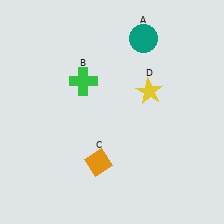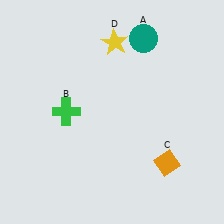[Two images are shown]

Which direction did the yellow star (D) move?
The yellow star (D) moved up.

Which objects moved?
The objects that moved are: the green cross (B), the orange diamond (C), the yellow star (D).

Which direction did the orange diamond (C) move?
The orange diamond (C) moved right.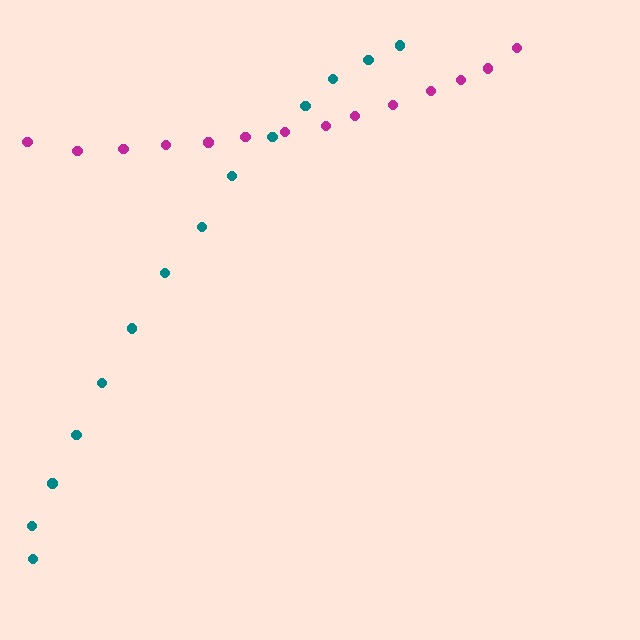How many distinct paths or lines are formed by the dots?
There are 2 distinct paths.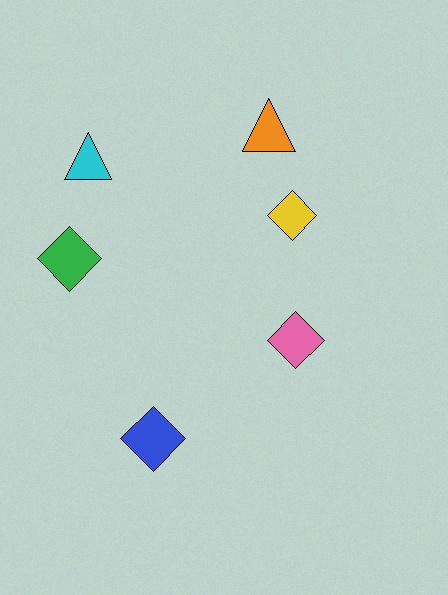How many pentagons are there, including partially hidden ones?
There are no pentagons.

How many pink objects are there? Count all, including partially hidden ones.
There is 1 pink object.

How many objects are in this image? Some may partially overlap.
There are 6 objects.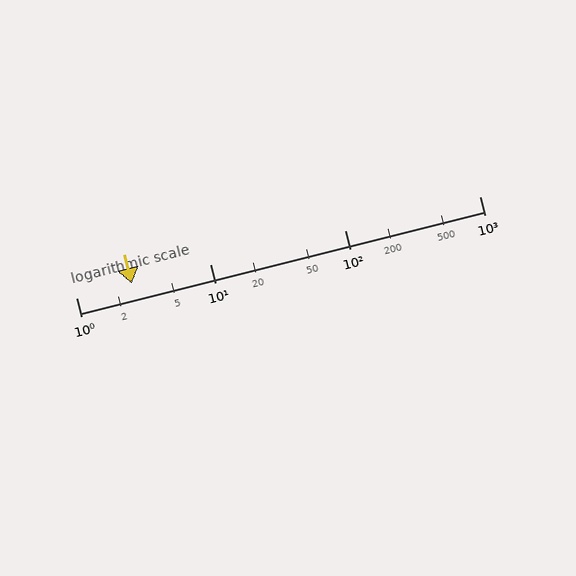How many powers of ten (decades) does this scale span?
The scale spans 3 decades, from 1 to 1000.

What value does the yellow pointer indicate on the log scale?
The pointer indicates approximately 2.6.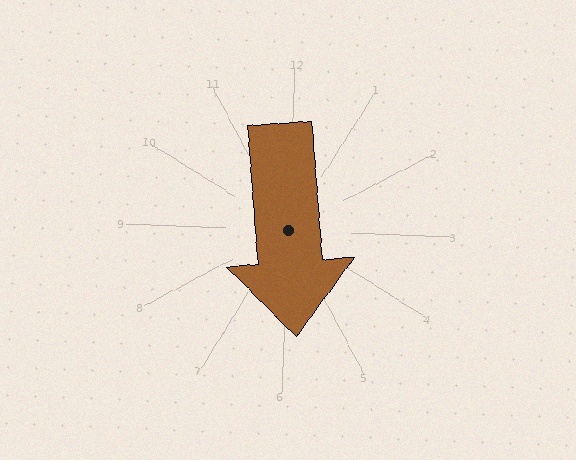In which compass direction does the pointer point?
South.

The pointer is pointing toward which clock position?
Roughly 6 o'clock.